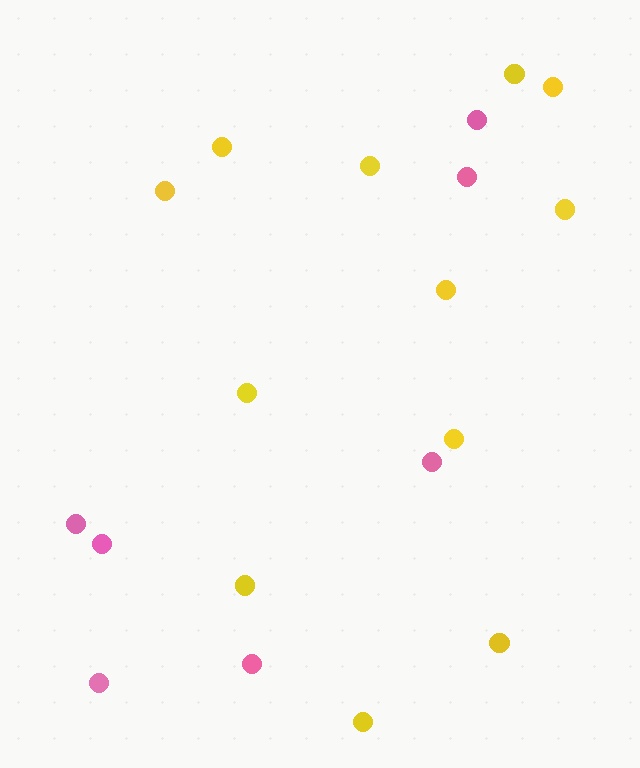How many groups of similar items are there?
There are 2 groups: one group of yellow circles (12) and one group of pink circles (7).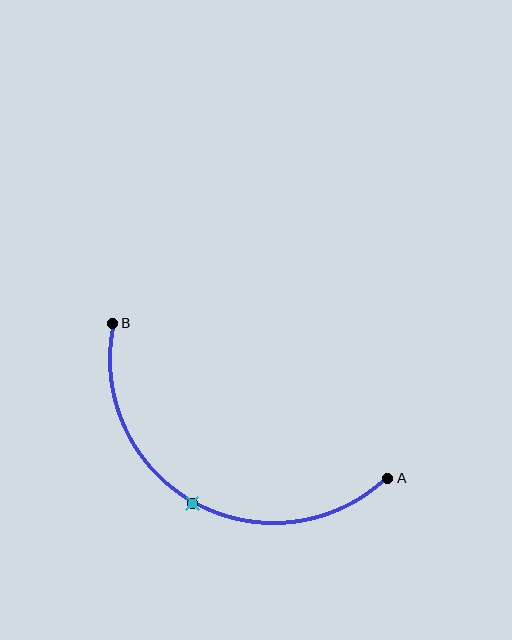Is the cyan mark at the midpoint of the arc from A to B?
Yes. The cyan mark lies on the arc at equal arc-length from both A and B — it is the arc midpoint.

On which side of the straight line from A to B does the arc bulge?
The arc bulges below the straight line connecting A and B.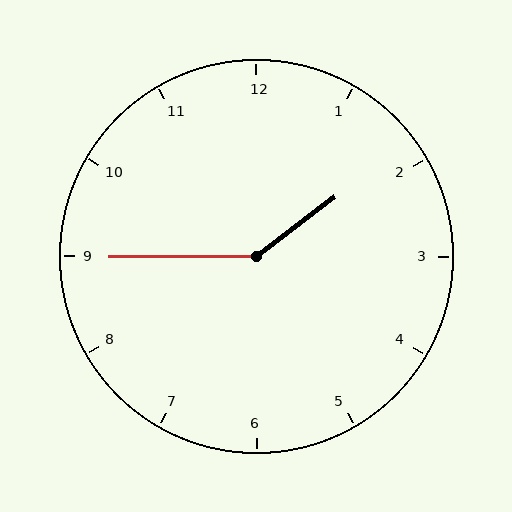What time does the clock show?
1:45.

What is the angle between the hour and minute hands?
Approximately 142 degrees.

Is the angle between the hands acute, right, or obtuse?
It is obtuse.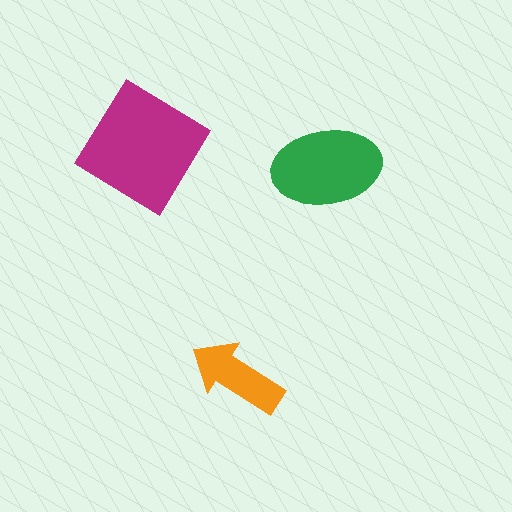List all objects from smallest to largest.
The orange arrow, the green ellipse, the magenta diamond.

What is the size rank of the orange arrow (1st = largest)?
3rd.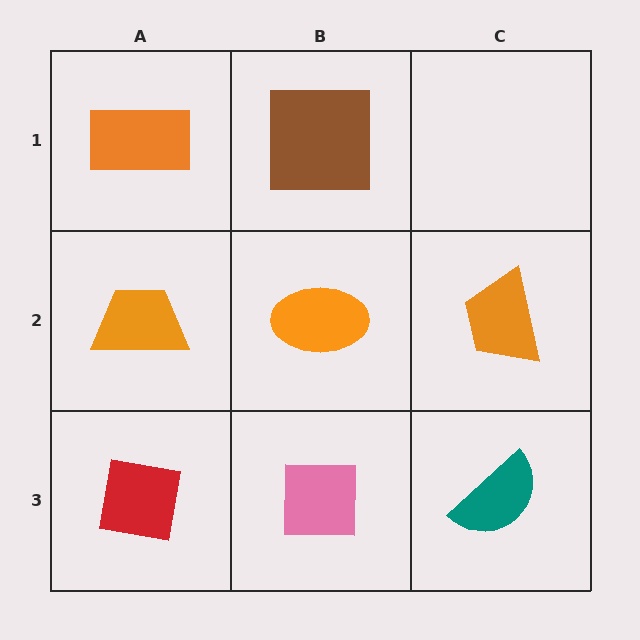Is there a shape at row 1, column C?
No, that cell is empty.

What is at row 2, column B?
An orange ellipse.